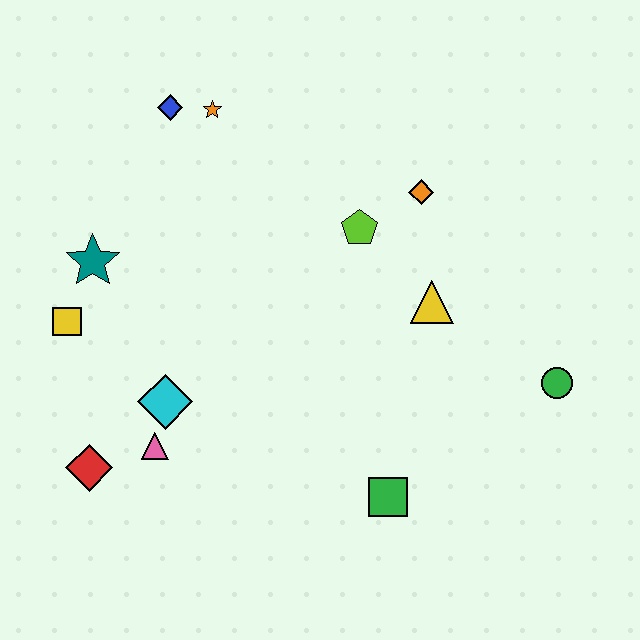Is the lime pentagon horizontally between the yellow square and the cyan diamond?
No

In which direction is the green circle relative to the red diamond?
The green circle is to the right of the red diamond.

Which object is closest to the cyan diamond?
The pink triangle is closest to the cyan diamond.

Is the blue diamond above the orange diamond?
Yes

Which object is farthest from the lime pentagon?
The red diamond is farthest from the lime pentagon.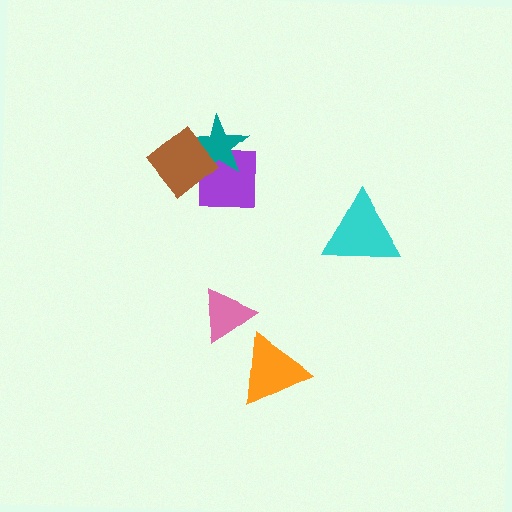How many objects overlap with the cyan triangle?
0 objects overlap with the cyan triangle.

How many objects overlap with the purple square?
2 objects overlap with the purple square.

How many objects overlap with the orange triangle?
0 objects overlap with the orange triangle.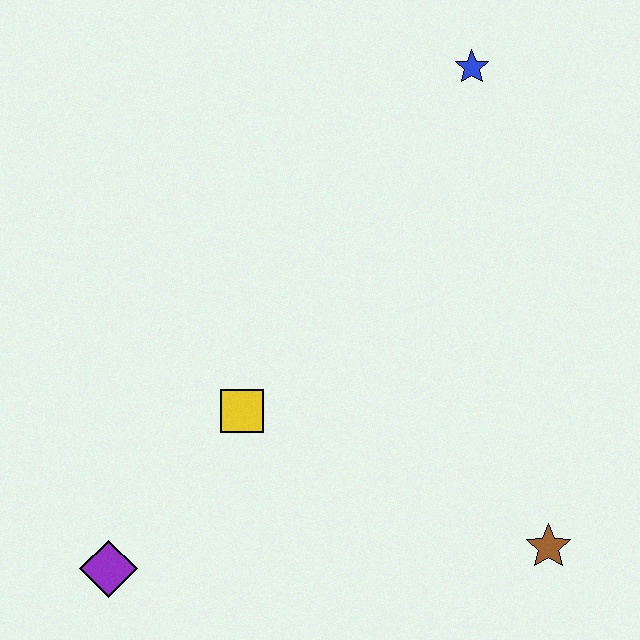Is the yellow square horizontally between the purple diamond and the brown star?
Yes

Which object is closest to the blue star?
The yellow square is closest to the blue star.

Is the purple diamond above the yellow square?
No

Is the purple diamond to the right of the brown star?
No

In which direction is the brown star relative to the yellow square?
The brown star is to the right of the yellow square.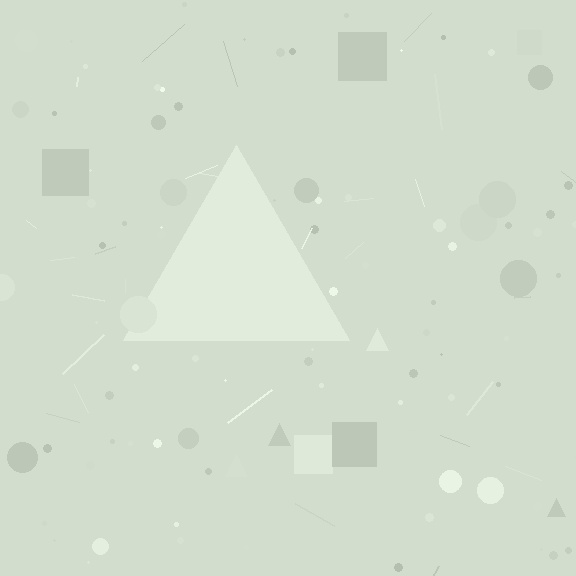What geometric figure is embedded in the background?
A triangle is embedded in the background.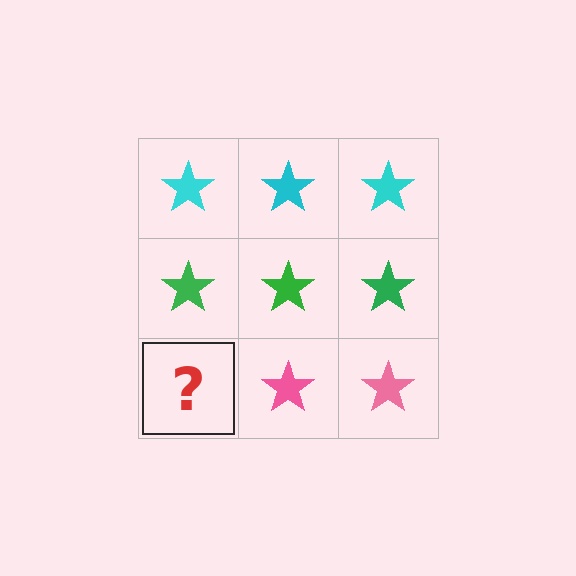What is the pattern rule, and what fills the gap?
The rule is that each row has a consistent color. The gap should be filled with a pink star.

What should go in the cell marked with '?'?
The missing cell should contain a pink star.